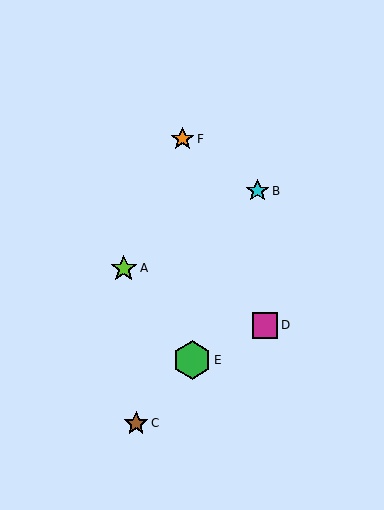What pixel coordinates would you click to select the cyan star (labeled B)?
Click at (257, 191) to select the cyan star B.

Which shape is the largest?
The green hexagon (labeled E) is the largest.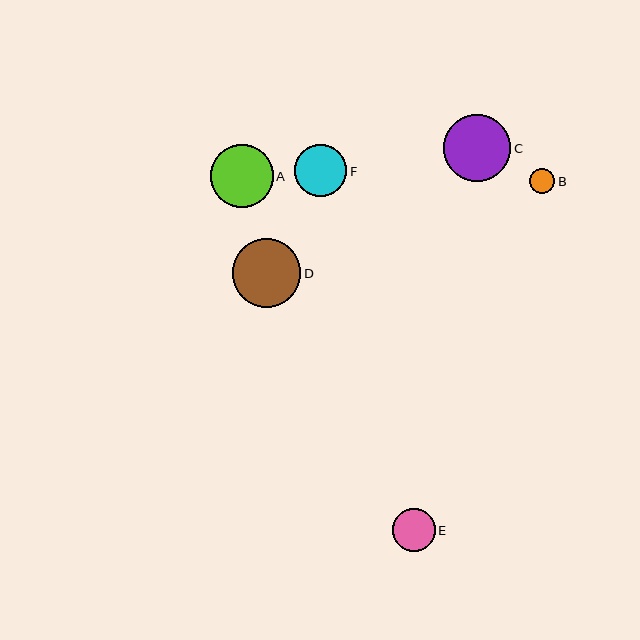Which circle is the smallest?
Circle B is the smallest with a size of approximately 26 pixels.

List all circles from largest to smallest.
From largest to smallest: D, C, A, F, E, B.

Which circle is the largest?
Circle D is the largest with a size of approximately 68 pixels.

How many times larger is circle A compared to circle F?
Circle A is approximately 1.2 times the size of circle F.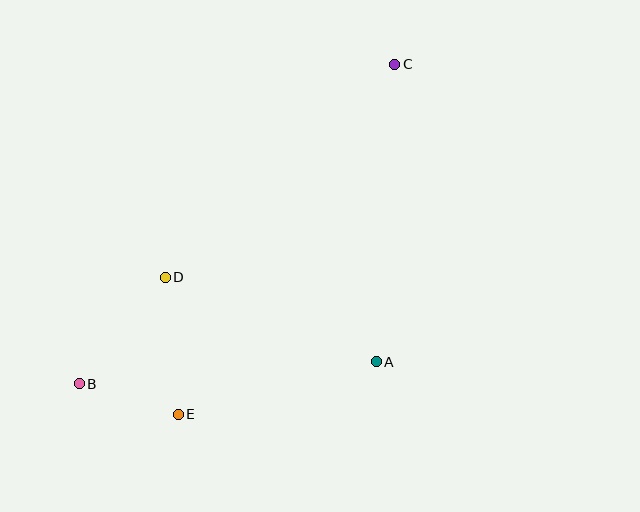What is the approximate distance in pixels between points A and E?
The distance between A and E is approximately 204 pixels.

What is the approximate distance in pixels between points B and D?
The distance between B and D is approximately 137 pixels.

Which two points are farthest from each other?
Points B and C are farthest from each other.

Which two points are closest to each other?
Points B and E are closest to each other.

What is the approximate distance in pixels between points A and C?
The distance between A and C is approximately 298 pixels.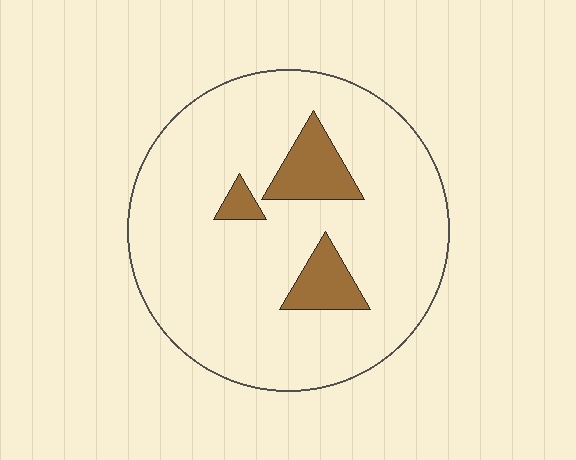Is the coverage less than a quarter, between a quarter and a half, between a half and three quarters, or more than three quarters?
Less than a quarter.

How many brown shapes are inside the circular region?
3.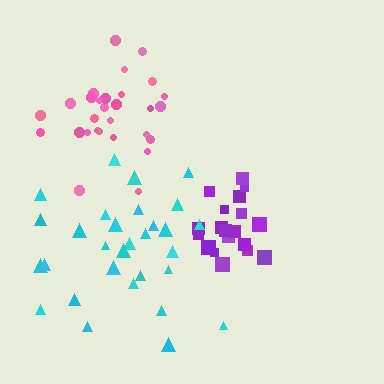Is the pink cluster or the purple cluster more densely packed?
Purple.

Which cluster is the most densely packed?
Purple.